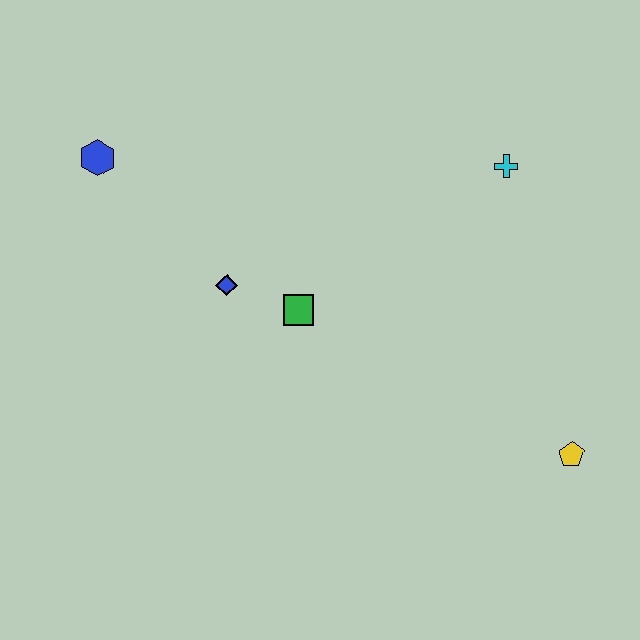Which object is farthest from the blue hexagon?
The yellow pentagon is farthest from the blue hexagon.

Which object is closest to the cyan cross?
The green square is closest to the cyan cross.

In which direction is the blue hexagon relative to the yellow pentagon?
The blue hexagon is to the left of the yellow pentagon.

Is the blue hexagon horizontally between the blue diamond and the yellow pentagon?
No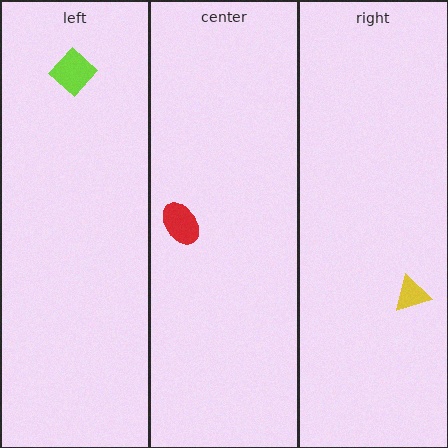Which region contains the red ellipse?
The center region.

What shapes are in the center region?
The red ellipse.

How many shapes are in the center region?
1.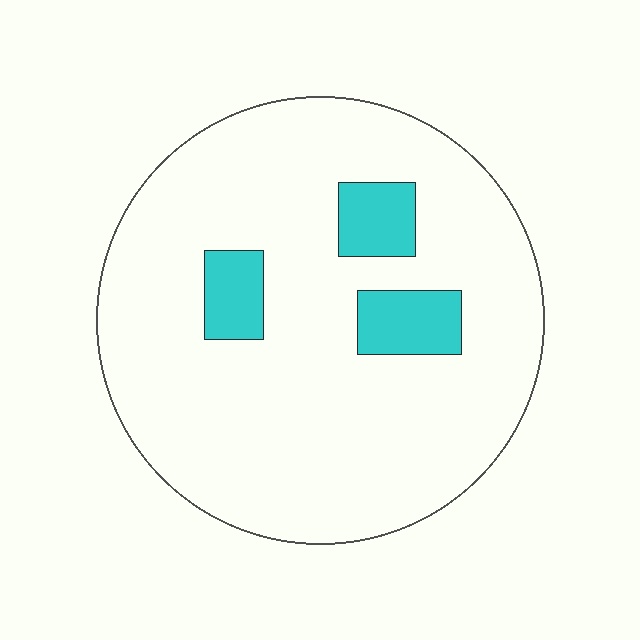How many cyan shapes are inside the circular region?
3.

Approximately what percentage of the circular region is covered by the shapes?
Approximately 10%.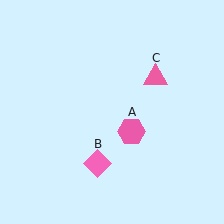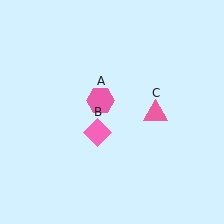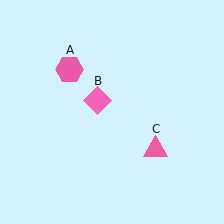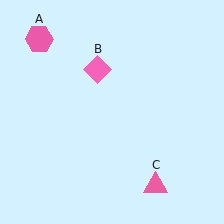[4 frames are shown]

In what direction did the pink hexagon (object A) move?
The pink hexagon (object A) moved up and to the left.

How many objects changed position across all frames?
3 objects changed position: pink hexagon (object A), pink diamond (object B), pink triangle (object C).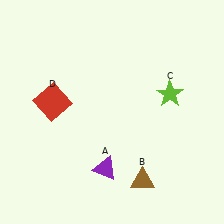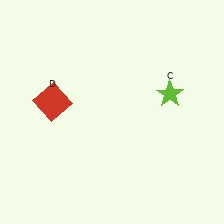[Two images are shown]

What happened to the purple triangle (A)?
The purple triangle (A) was removed in Image 2. It was in the bottom-left area of Image 1.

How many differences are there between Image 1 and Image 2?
There are 2 differences between the two images.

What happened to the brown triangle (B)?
The brown triangle (B) was removed in Image 2. It was in the bottom-right area of Image 1.